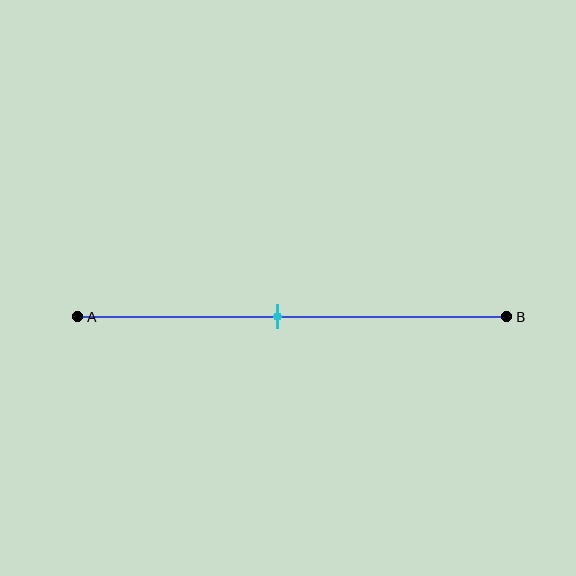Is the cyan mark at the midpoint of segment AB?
No, the mark is at about 45% from A, not at the 50% midpoint.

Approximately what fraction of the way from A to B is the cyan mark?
The cyan mark is approximately 45% of the way from A to B.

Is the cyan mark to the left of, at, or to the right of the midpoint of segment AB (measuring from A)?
The cyan mark is to the left of the midpoint of segment AB.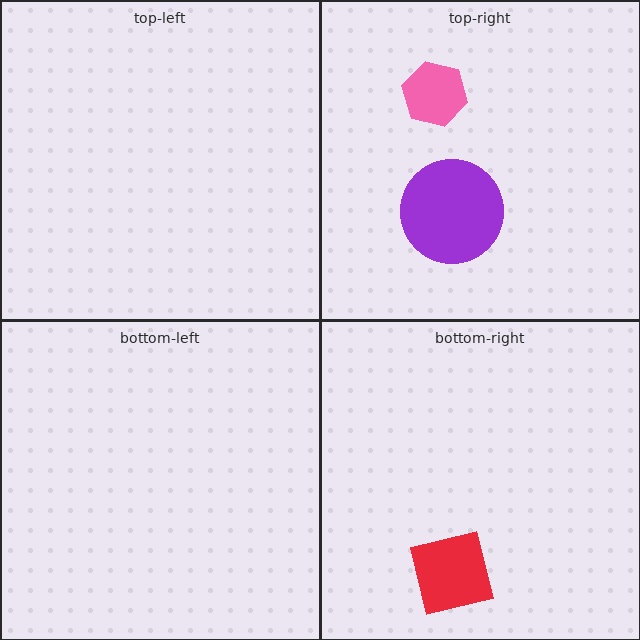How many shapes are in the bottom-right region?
1.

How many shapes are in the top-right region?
2.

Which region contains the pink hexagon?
The top-right region.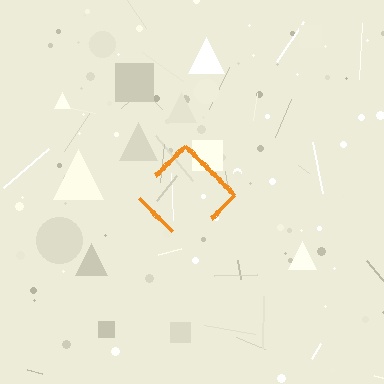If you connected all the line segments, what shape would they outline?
They would outline a diamond.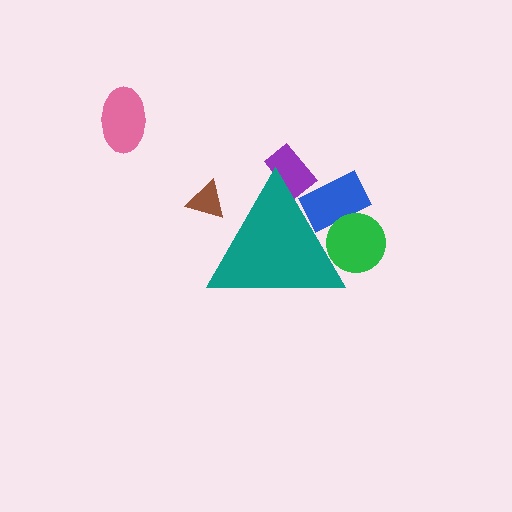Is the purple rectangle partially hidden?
Yes, the purple rectangle is partially hidden behind the teal triangle.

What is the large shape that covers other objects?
A teal triangle.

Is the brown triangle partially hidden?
Yes, the brown triangle is partially hidden behind the teal triangle.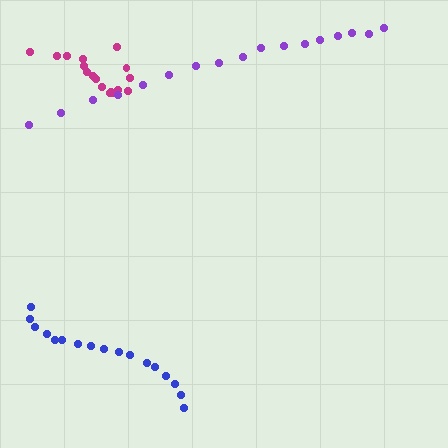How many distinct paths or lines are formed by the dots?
There are 3 distinct paths.